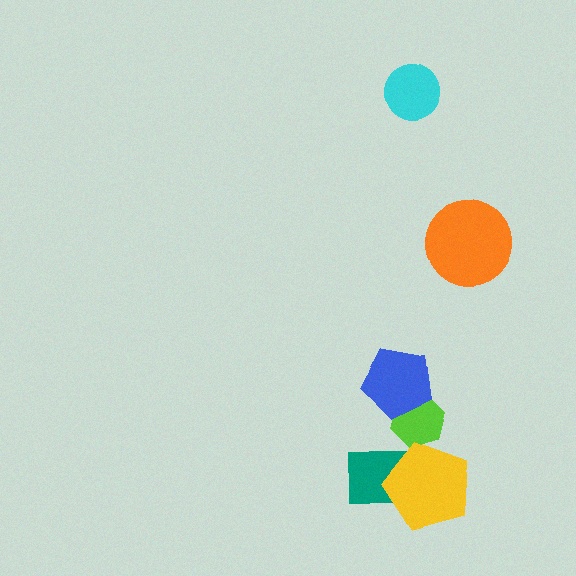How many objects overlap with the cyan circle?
0 objects overlap with the cyan circle.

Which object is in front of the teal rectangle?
The yellow pentagon is in front of the teal rectangle.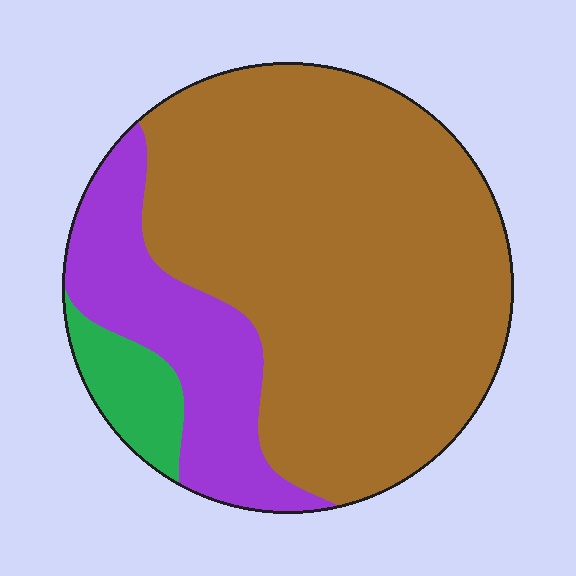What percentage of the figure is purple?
Purple takes up about one fifth (1/5) of the figure.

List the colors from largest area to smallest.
From largest to smallest: brown, purple, green.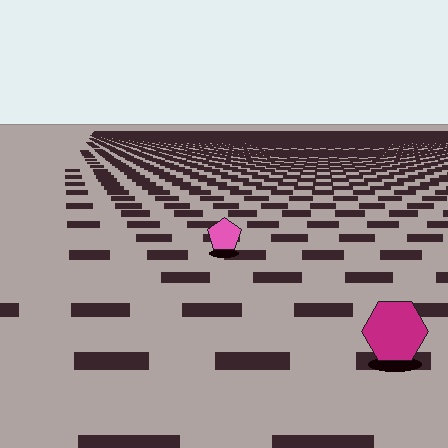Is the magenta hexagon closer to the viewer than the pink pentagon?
Yes. The magenta hexagon is closer — you can tell from the texture gradient: the ground texture is coarser near it.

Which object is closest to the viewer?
The magenta hexagon is closest. The texture marks near it are larger and more spread out.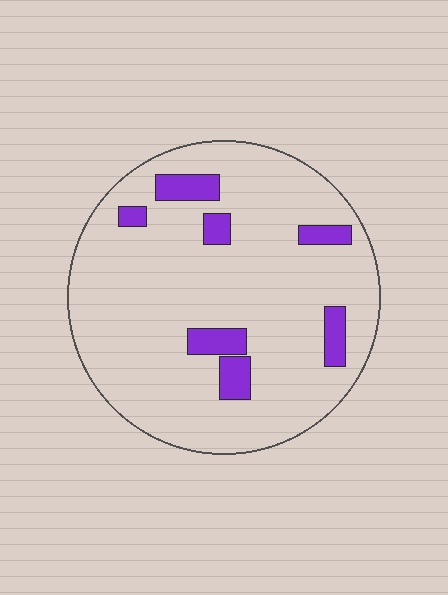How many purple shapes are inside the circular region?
7.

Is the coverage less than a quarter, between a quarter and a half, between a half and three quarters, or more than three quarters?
Less than a quarter.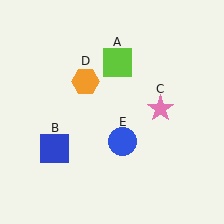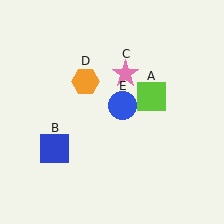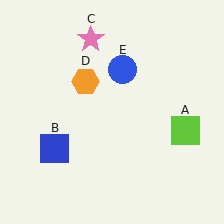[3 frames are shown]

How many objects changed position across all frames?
3 objects changed position: lime square (object A), pink star (object C), blue circle (object E).